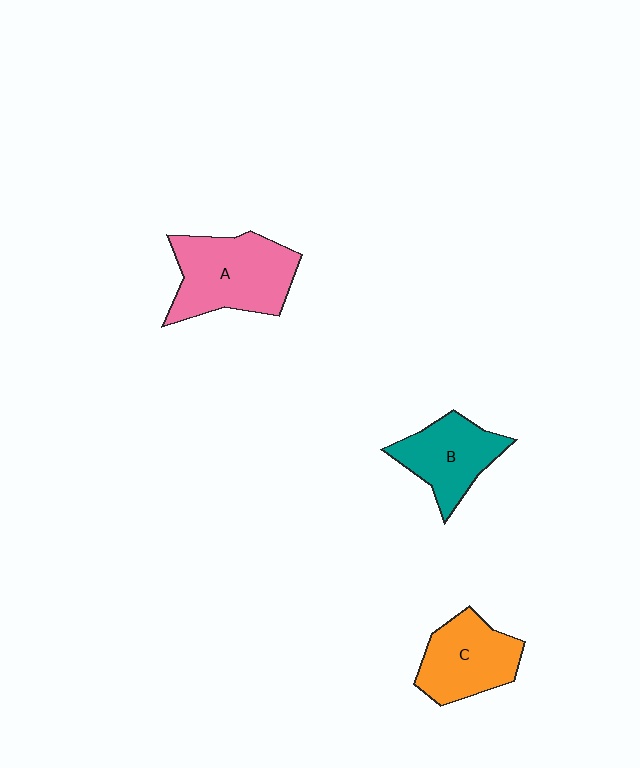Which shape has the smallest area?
Shape B (teal).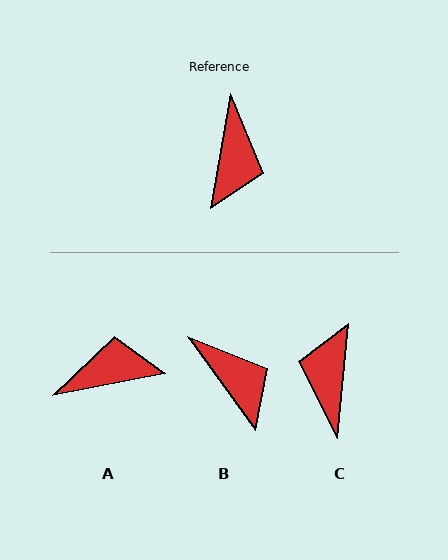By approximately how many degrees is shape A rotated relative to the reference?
Approximately 111 degrees counter-clockwise.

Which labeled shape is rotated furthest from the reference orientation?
C, about 176 degrees away.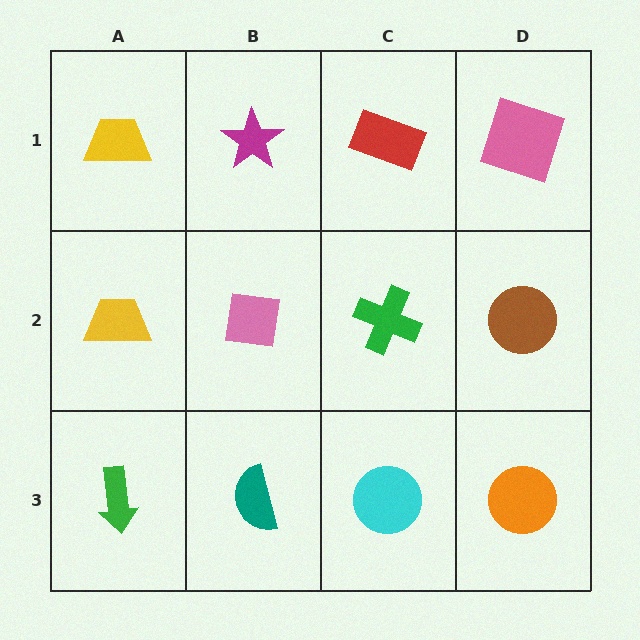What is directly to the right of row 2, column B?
A green cross.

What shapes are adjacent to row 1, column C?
A green cross (row 2, column C), a magenta star (row 1, column B), a pink square (row 1, column D).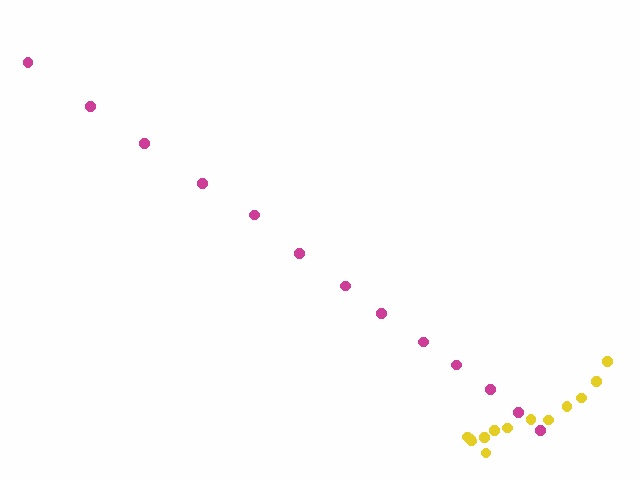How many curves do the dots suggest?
There are 2 distinct paths.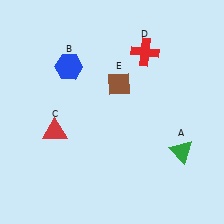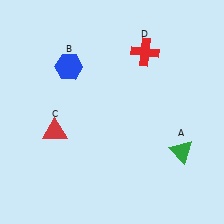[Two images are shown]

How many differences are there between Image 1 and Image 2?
There is 1 difference between the two images.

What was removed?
The brown diamond (E) was removed in Image 2.